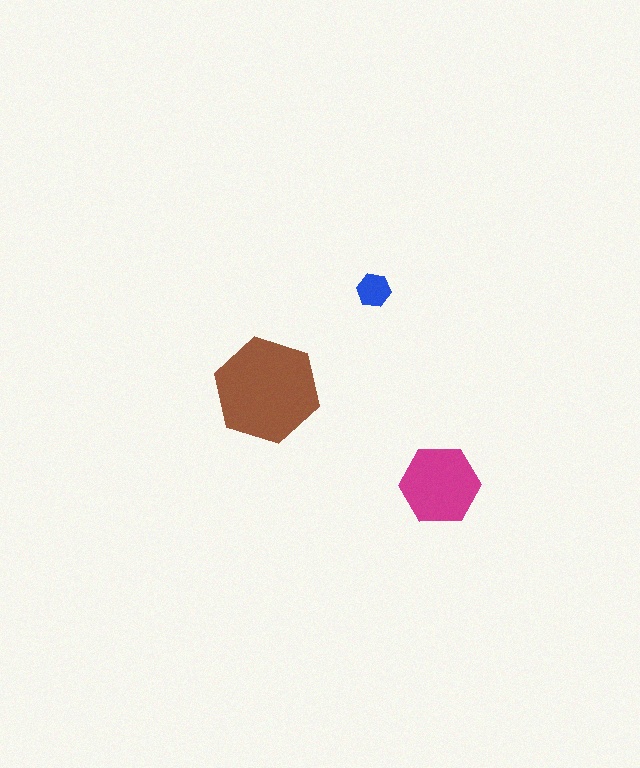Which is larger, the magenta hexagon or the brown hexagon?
The brown one.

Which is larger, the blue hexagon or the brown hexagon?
The brown one.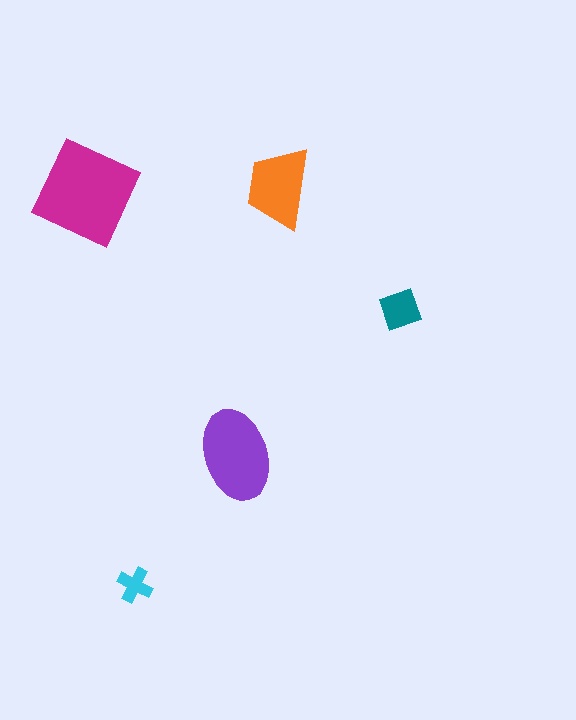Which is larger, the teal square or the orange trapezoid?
The orange trapezoid.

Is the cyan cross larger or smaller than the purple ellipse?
Smaller.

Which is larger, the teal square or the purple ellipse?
The purple ellipse.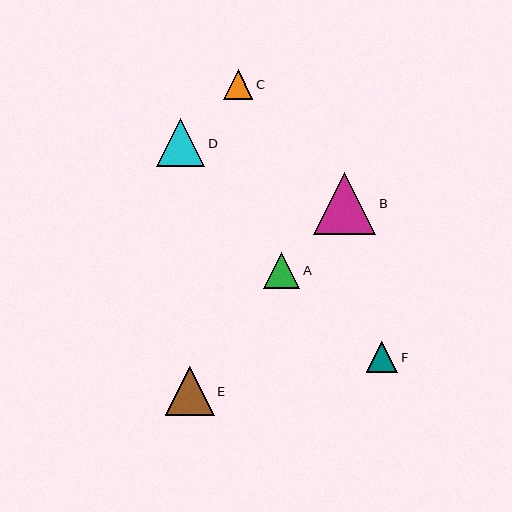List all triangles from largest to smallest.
From largest to smallest: B, E, D, A, F, C.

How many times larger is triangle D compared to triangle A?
Triangle D is approximately 1.3 times the size of triangle A.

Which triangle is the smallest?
Triangle C is the smallest with a size of approximately 30 pixels.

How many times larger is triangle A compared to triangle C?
Triangle A is approximately 1.2 times the size of triangle C.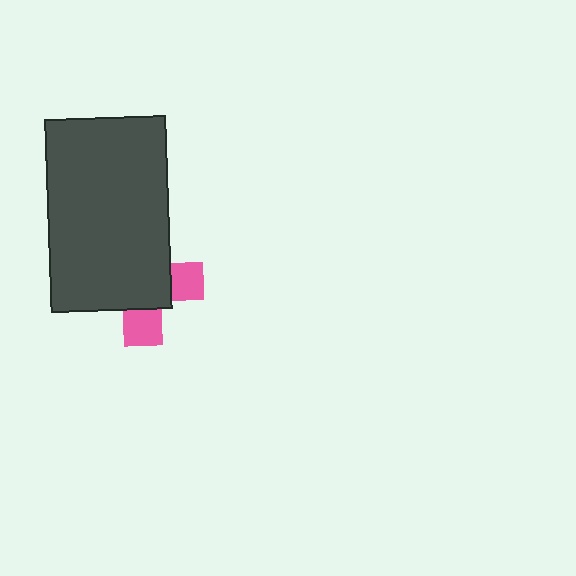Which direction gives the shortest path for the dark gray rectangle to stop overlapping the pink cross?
Moving toward the upper-left gives the shortest separation.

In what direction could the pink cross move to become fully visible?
The pink cross could move toward the lower-right. That would shift it out from behind the dark gray rectangle entirely.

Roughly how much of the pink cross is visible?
A small part of it is visible (roughly 32%).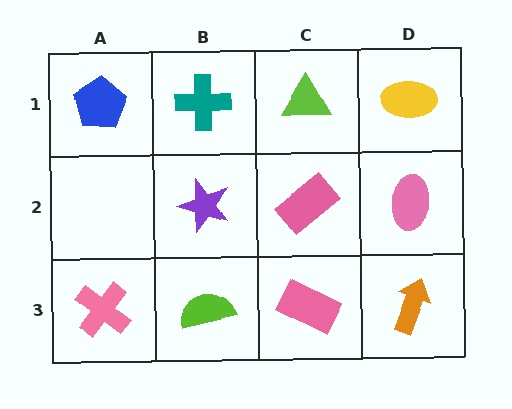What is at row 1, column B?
A teal cross.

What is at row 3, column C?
A pink rectangle.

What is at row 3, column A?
A pink cross.